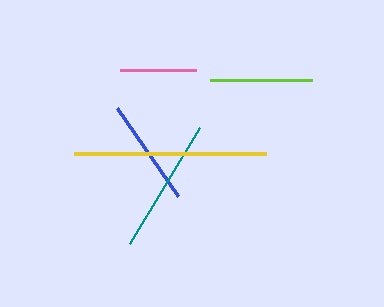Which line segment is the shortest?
The pink line is the shortest at approximately 76 pixels.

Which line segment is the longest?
The yellow line is the longest at approximately 192 pixels.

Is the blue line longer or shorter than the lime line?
The blue line is longer than the lime line.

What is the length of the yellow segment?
The yellow segment is approximately 192 pixels long.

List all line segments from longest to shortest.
From longest to shortest: yellow, teal, blue, lime, pink.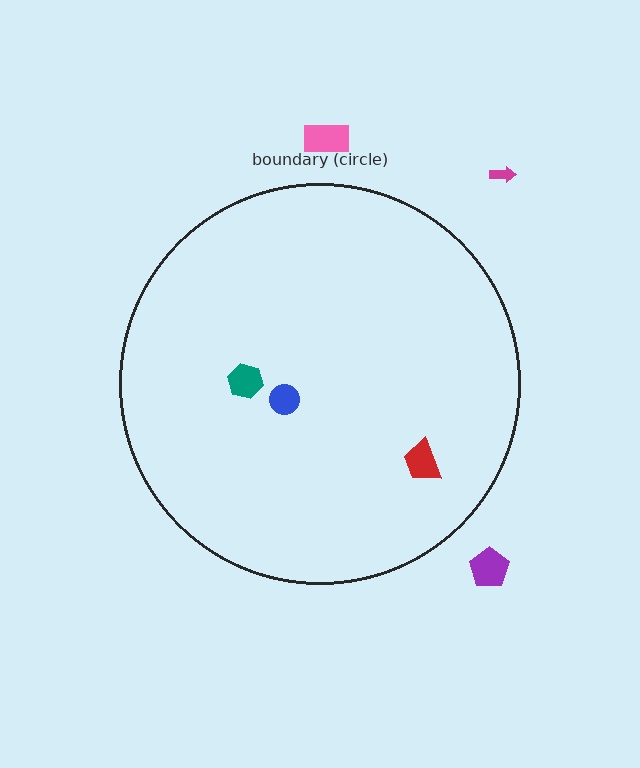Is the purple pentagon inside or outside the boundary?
Outside.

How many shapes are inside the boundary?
3 inside, 3 outside.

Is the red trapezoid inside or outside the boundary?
Inside.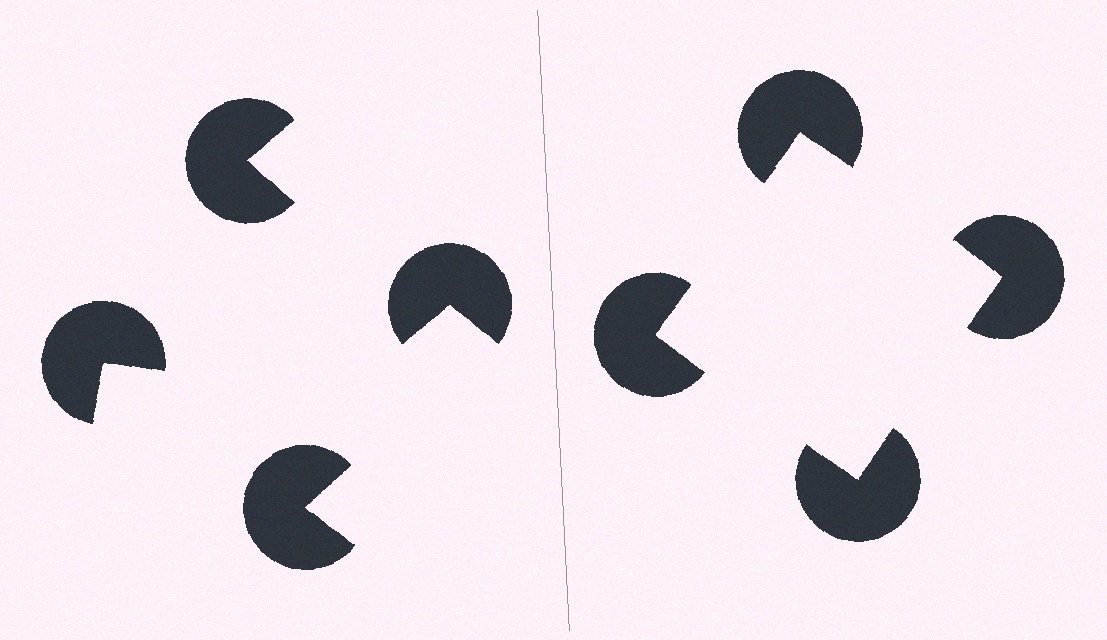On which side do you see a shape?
An illusory square appears on the right side. On the left side the wedge cuts are rotated, so no coherent shape forms.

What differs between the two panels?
The pac-man discs are positioned identically on both sides; only the wedge orientations differ. On the right they align to a square; on the left they are misaligned.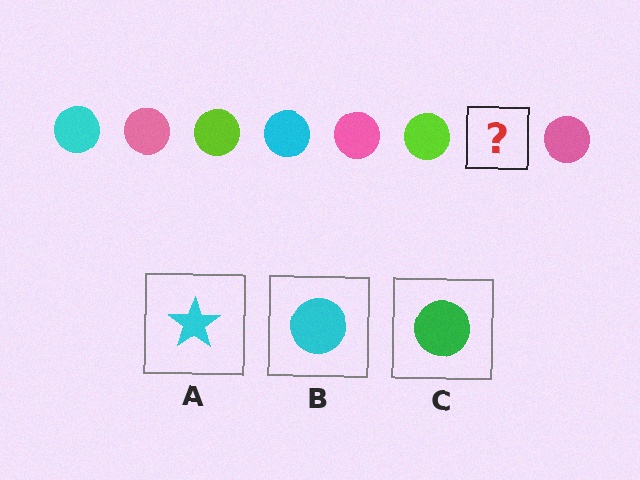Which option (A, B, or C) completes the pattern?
B.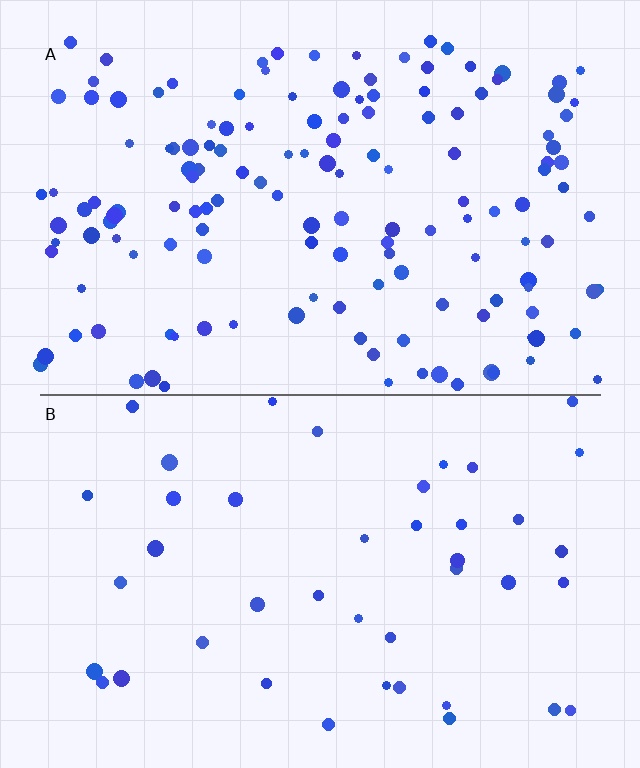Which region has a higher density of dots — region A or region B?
A (the top).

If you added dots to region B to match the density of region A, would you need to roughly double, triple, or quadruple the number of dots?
Approximately triple.